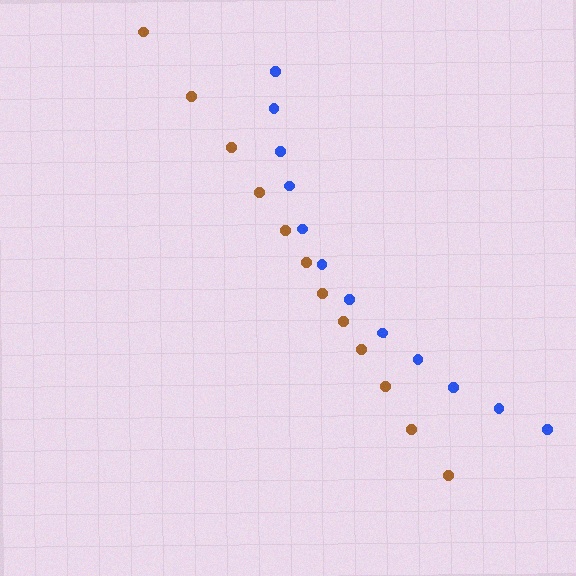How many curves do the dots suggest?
There are 2 distinct paths.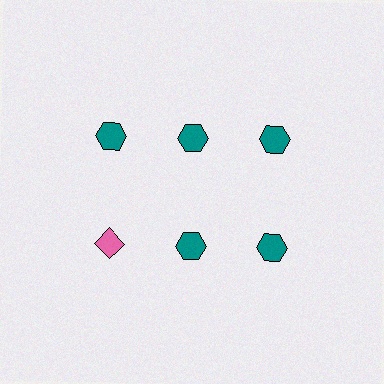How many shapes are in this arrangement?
There are 6 shapes arranged in a grid pattern.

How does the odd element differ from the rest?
It differs in both color (pink instead of teal) and shape (diamond instead of hexagon).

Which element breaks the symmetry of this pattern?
The pink diamond in the second row, leftmost column breaks the symmetry. All other shapes are teal hexagons.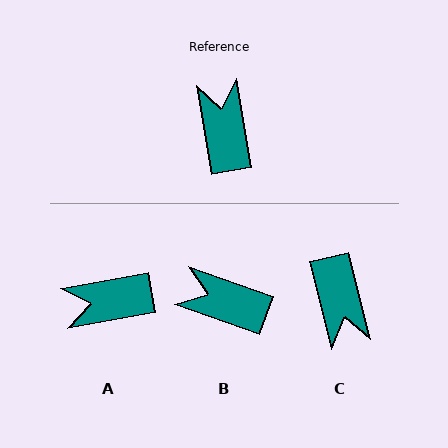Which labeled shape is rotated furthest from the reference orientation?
C, about 175 degrees away.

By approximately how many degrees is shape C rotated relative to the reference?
Approximately 175 degrees clockwise.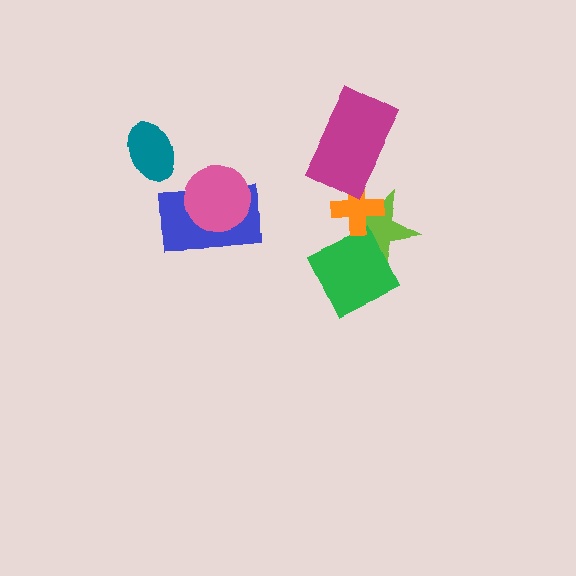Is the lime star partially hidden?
Yes, it is partially covered by another shape.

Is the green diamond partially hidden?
Yes, it is partially covered by another shape.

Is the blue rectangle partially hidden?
Yes, it is partially covered by another shape.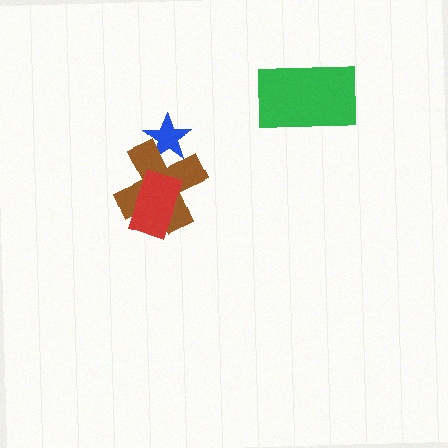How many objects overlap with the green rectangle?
0 objects overlap with the green rectangle.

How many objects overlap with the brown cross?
2 objects overlap with the brown cross.